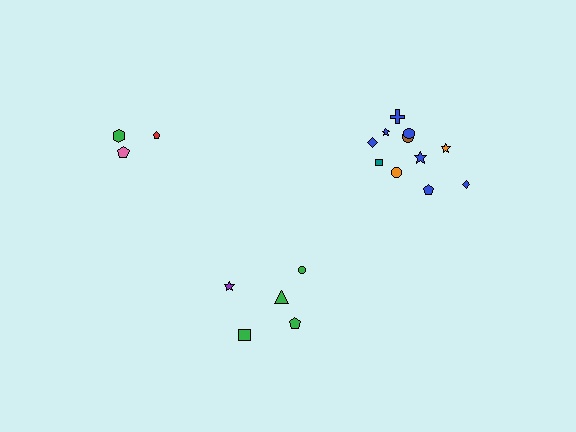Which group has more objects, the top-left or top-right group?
The top-right group.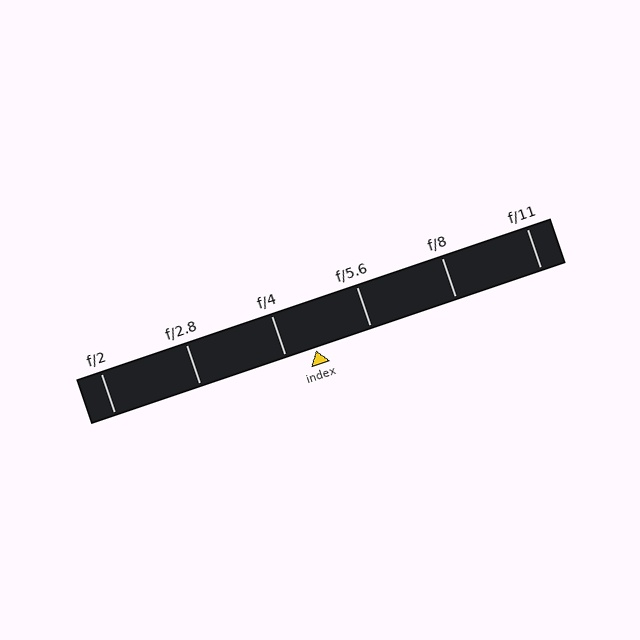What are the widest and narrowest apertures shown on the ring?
The widest aperture shown is f/2 and the narrowest is f/11.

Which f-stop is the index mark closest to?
The index mark is closest to f/4.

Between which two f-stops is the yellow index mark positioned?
The index mark is between f/4 and f/5.6.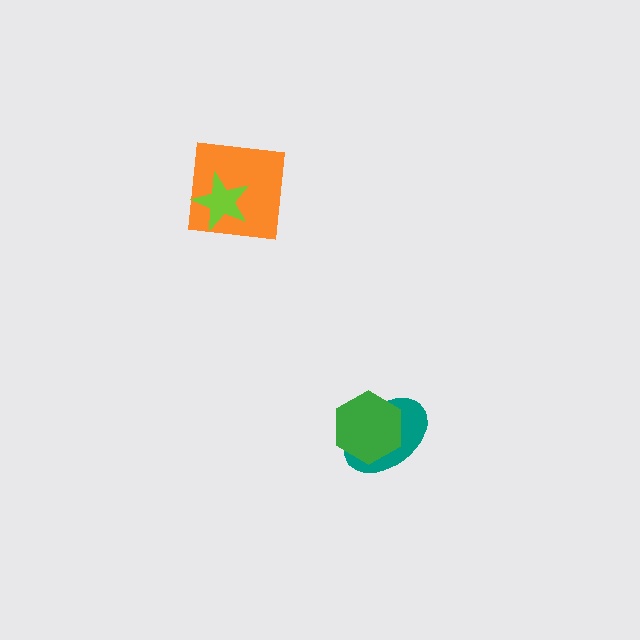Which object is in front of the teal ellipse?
The green hexagon is in front of the teal ellipse.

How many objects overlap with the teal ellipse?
1 object overlaps with the teal ellipse.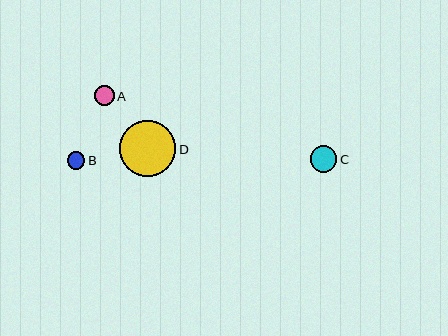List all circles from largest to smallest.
From largest to smallest: D, C, A, B.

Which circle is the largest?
Circle D is the largest with a size of approximately 56 pixels.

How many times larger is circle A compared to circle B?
Circle A is approximately 1.2 times the size of circle B.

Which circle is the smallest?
Circle B is the smallest with a size of approximately 17 pixels.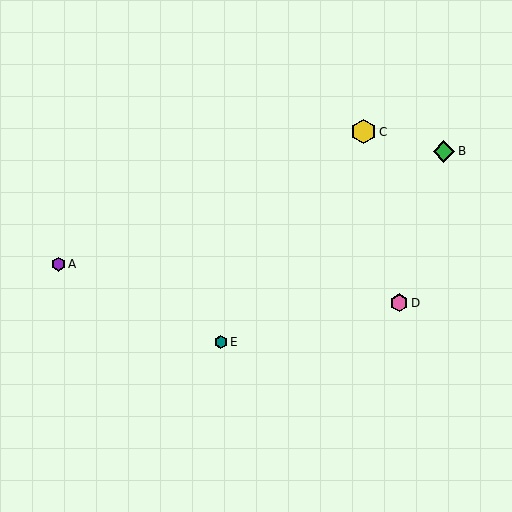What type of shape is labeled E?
Shape E is a teal hexagon.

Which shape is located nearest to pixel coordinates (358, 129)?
The yellow hexagon (labeled C) at (363, 132) is nearest to that location.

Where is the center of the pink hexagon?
The center of the pink hexagon is at (399, 303).